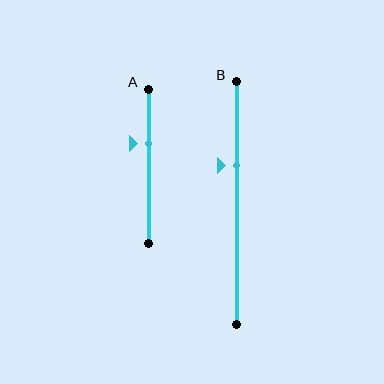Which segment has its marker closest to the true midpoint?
Segment A has its marker closest to the true midpoint.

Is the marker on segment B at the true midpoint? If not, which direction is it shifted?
No, the marker on segment B is shifted upward by about 15% of the segment length.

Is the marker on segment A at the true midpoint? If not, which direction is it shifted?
No, the marker on segment A is shifted upward by about 15% of the segment length.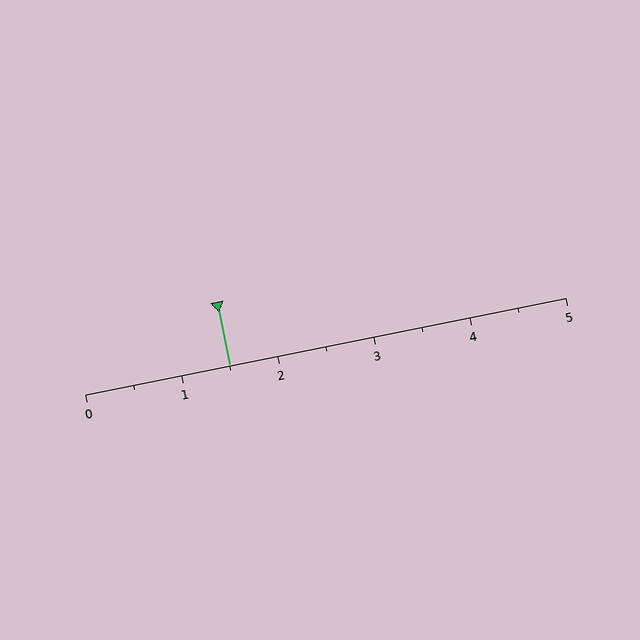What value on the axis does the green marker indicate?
The marker indicates approximately 1.5.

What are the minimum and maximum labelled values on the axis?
The axis runs from 0 to 5.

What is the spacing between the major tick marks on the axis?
The major ticks are spaced 1 apart.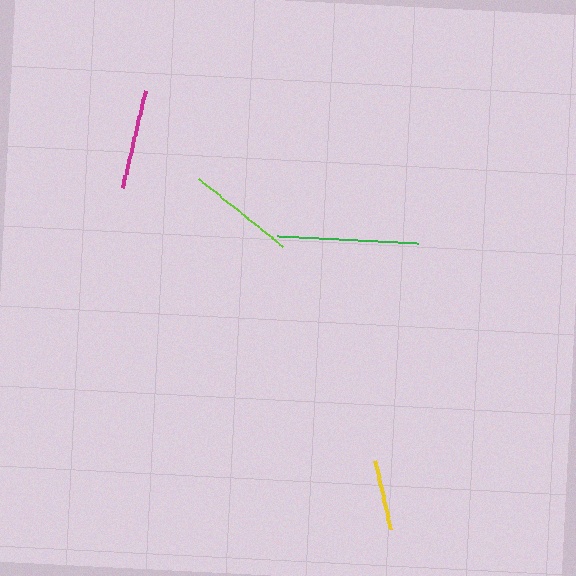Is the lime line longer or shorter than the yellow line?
The lime line is longer than the yellow line.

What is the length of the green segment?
The green segment is approximately 142 pixels long.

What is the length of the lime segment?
The lime segment is approximately 108 pixels long.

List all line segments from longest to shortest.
From longest to shortest: green, lime, magenta, yellow.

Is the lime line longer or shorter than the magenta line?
The lime line is longer than the magenta line.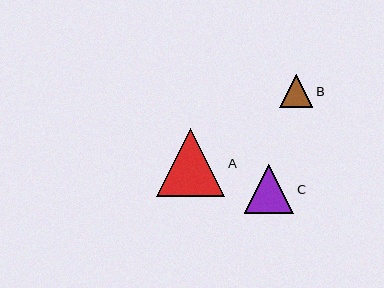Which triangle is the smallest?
Triangle B is the smallest with a size of approximately 33 pixels.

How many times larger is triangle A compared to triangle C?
Triangle A is approximately 1.4 times the size of triangle C.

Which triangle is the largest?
Triangle A is the largest with a size of approximately 68 pixels.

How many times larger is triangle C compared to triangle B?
Triangle C is approximately 1.5 times the size of triangle B.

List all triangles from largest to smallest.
From largest to smallest: A, C, B.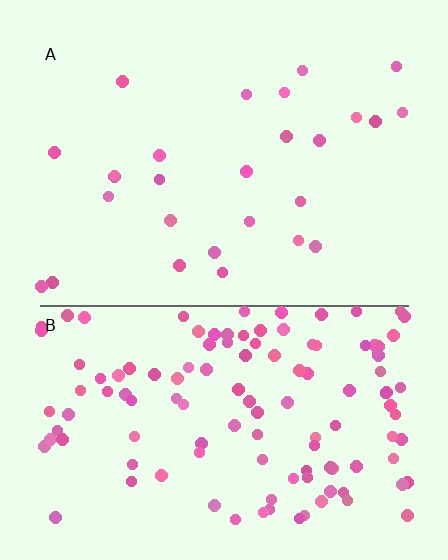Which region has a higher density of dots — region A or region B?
B (the bottom).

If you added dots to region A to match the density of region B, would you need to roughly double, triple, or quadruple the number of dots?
Approximately quadruple.